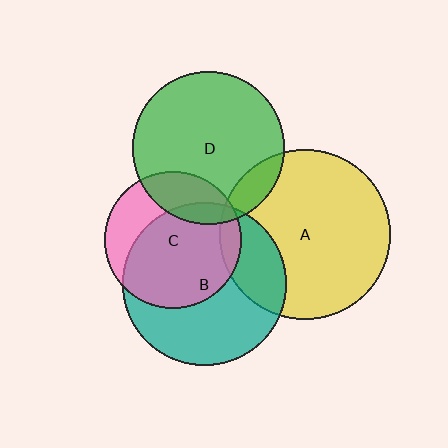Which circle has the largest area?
Circle A (yellow).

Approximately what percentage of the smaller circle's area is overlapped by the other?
Approximately 10%.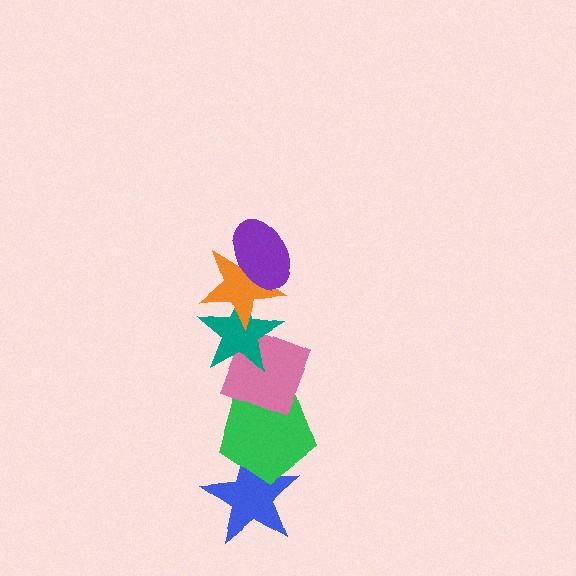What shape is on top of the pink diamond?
The teal star is on top of the pink diamond.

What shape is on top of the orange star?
The purple ellipse is on top of the orange star.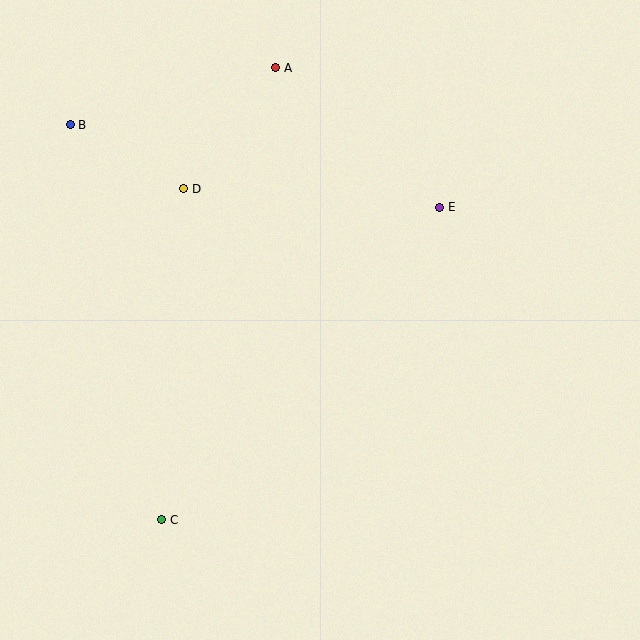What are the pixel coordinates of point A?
Point A is at (276, 68).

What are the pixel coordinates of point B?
Point B is at (70, 125).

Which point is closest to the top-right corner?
Point E is closest to the top-right corner.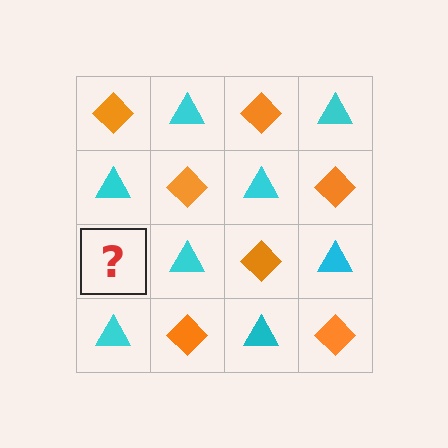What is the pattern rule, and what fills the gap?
The rule is that it alternates orange diamond and cyan triangle in a checkerboard pattern. The gap should be filled with an orange diamond.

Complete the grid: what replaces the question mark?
The question mark should be replaced with an orange diamond.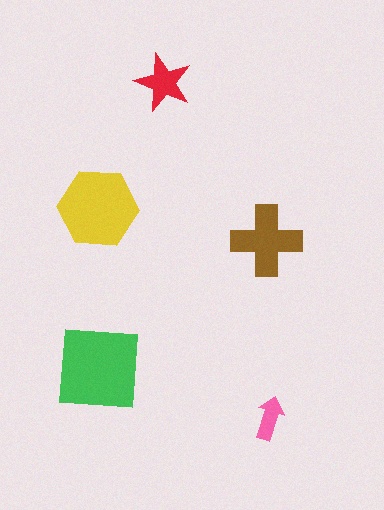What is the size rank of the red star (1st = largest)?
4th.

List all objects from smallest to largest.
The pink arrow, the red star, the brown cross, the yellow hexagon, the green square.